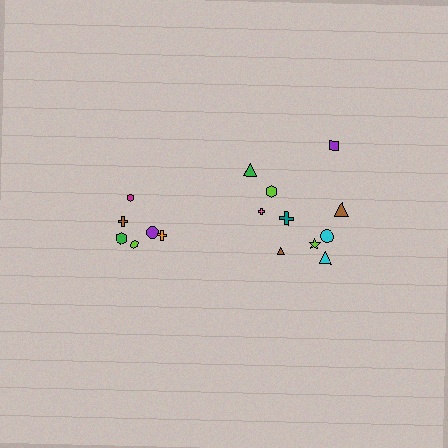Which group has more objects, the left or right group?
The right group.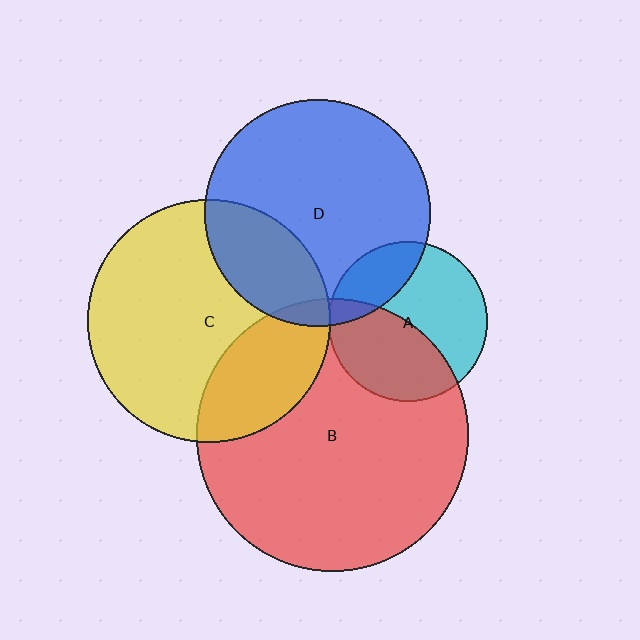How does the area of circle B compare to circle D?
Approximately 1.4 times.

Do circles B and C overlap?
Yes.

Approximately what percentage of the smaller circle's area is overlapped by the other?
Approximately 25%.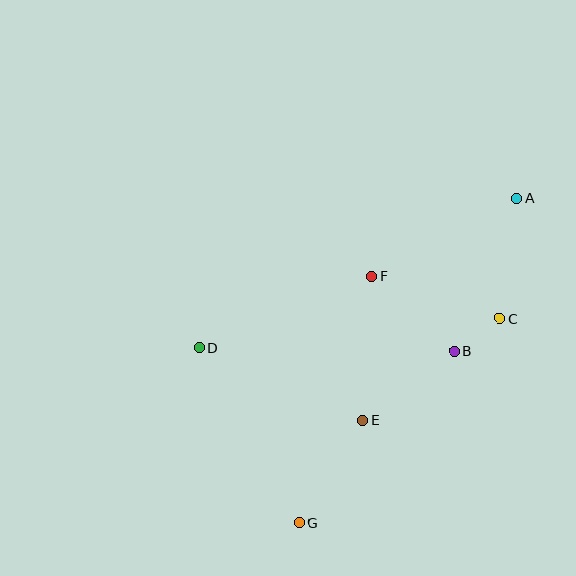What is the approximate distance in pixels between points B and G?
The distance between B and G is approximately 231 pixels.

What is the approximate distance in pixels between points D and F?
The distance between D and F is approximately 187 pixels.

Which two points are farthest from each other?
Points A and G are farthest from each other.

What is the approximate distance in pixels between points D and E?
The distance between D and E is approximately 179 pixels.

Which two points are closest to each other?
Points B and C are closest to each other.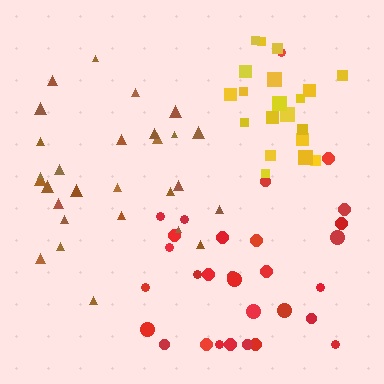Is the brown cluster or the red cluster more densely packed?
Red.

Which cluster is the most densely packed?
Yellow.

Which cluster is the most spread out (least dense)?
Brown.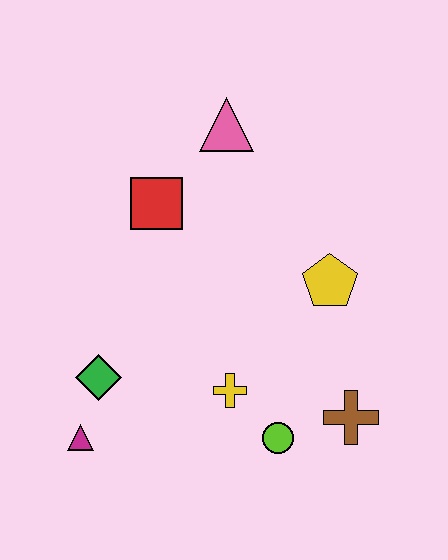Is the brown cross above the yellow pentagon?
No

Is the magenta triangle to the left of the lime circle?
Yes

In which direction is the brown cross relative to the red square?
The brown cross is below the red square.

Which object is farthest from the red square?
The brown cross is farthest from the red square.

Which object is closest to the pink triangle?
The red square is closest to the pink triangle.